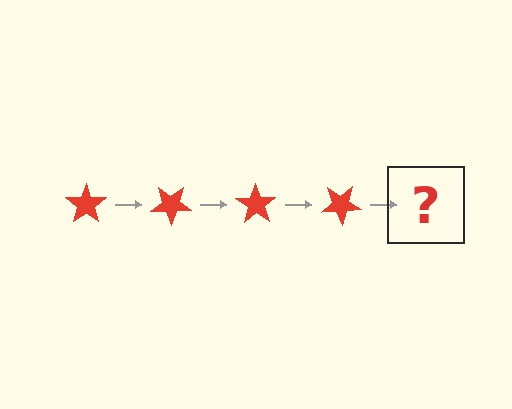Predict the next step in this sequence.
The next step is a red star rotated 140 degrees.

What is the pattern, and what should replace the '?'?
The pattern is that the star rotates 35 degrees each step. The '?' should be a red star rotated 140 degrees.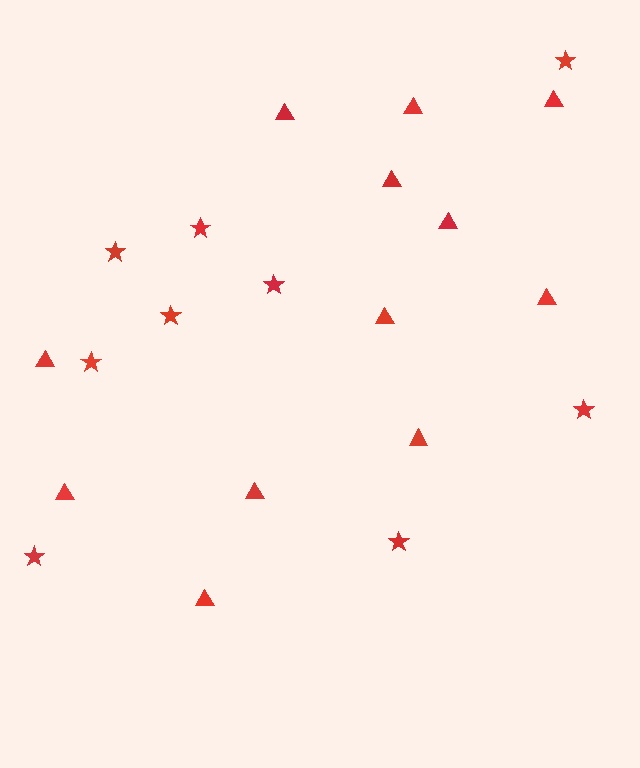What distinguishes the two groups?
There are 2 groups: one group of stars (9) and one group of triangles (12).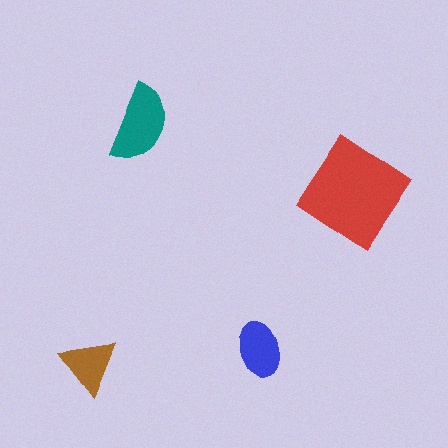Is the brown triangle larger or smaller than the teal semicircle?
Smaller.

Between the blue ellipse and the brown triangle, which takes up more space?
The blue ellipse.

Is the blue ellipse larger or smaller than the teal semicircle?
Smaller.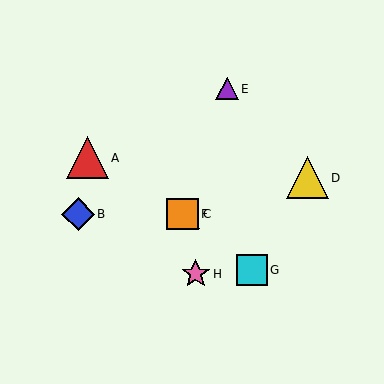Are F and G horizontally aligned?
No, F is at y≈214 and G is at y≈270.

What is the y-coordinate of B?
Object B is at y≈214.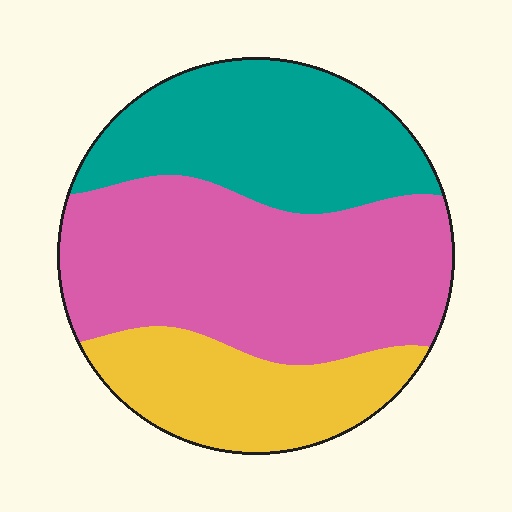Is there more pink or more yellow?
Pink.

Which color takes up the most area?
Pink, at roughly 45%.